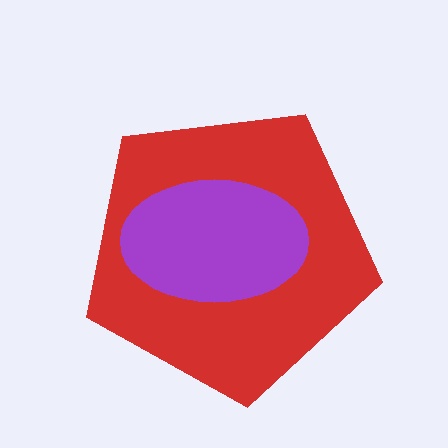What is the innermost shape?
The purple ellipse.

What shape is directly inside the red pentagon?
The purple ellipse.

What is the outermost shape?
The red pentagon.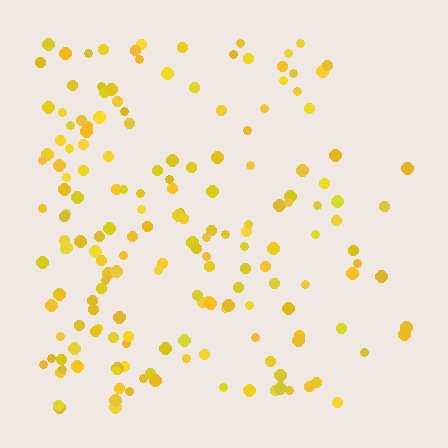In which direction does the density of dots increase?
From right to left, with the left side densest.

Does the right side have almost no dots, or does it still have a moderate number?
Still a moderate number, just noticeably fewer than the left.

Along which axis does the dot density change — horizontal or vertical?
Horizontal.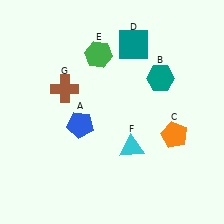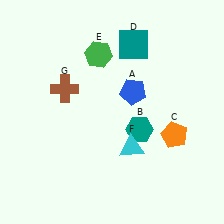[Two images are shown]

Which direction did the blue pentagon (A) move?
The blue pentagon (A) moved right.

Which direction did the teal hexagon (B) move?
The teal hexagon (B) moved down.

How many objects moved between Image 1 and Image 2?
2 objects moved between the two images.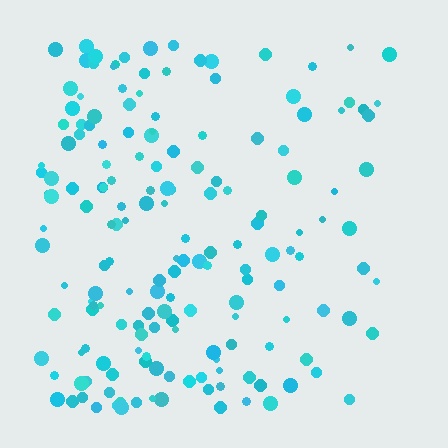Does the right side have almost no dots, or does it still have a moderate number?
Still a moderate number, just noticeably fewer than the left.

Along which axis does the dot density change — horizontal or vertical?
Horizontal.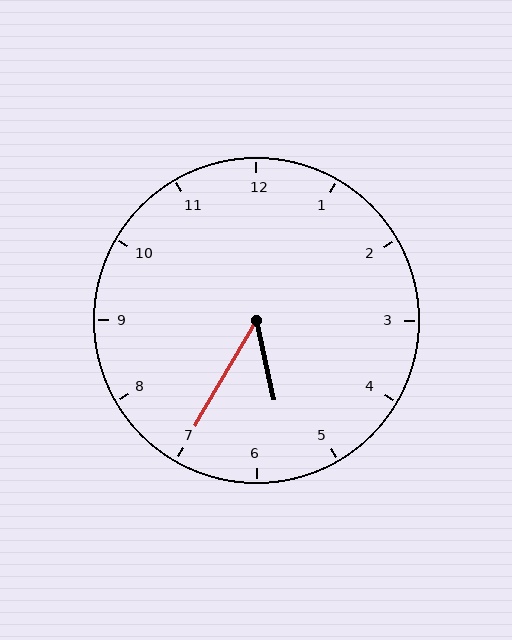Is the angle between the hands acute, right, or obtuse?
It is acute.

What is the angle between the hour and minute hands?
Approximately 42 degrees.